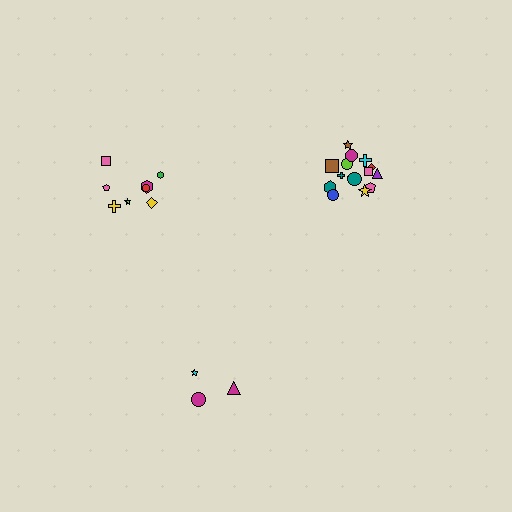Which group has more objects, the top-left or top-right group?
The top-right group.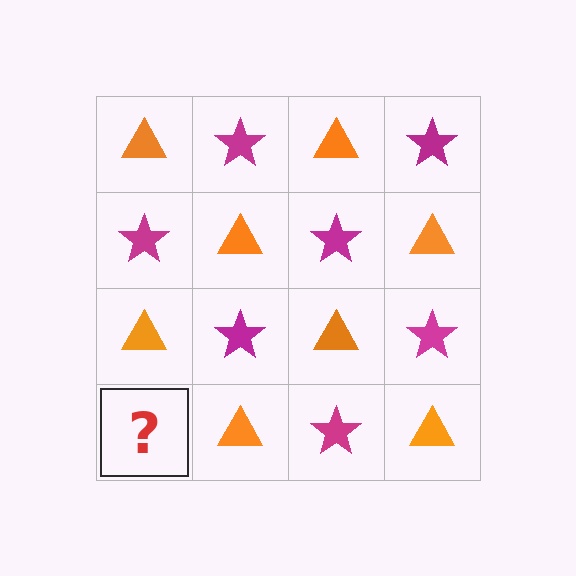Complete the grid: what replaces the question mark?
The question mark should be replaced with a magenta star.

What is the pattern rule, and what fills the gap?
The rule is that it alternates orange triangle and magenta star in a checkerboard pattern. The gap should be filled with a magenta star.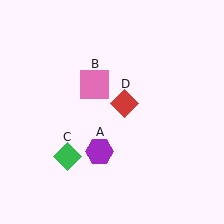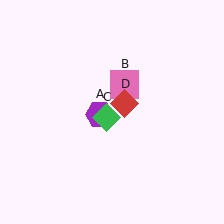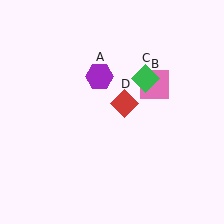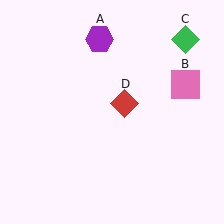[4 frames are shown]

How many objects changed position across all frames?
3 objects changed position: purple hexagon (object A), pink square (object B), green diamond (object C).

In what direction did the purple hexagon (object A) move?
The purple hexagon (object A) moved up.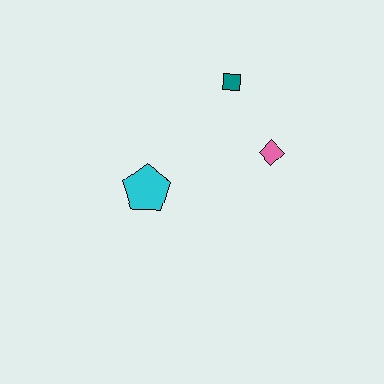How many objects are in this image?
There are 3 objects.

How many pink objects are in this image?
There is 1 pink object.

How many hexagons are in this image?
There are no hexagons.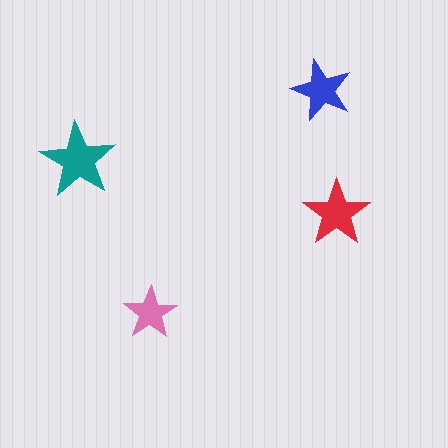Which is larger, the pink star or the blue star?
The blue one.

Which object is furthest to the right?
The red star is rightmost.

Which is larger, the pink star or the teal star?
The teal one.